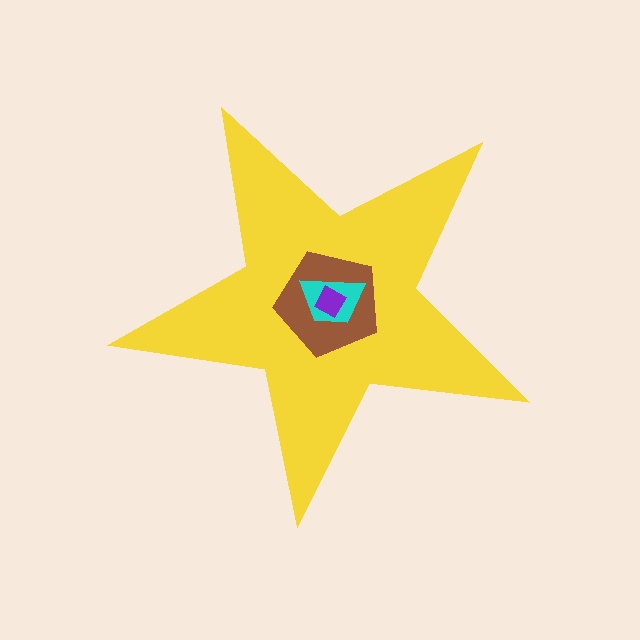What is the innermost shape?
The purple square.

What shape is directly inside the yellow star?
The brown pentagon.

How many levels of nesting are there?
4.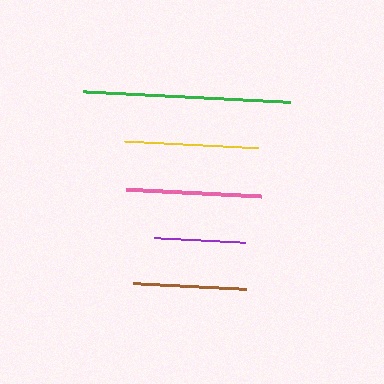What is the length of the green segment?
The green segment is approximately 207 pixels long.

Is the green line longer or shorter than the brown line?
The green line is longer than the brown line.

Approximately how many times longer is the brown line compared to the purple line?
The brown line is approximately 1.2 times the length of the purple line.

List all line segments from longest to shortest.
From longest to shortest: green, pink, yellow, brown, purple.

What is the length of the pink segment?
The pink segment is approximately 135 pixels long.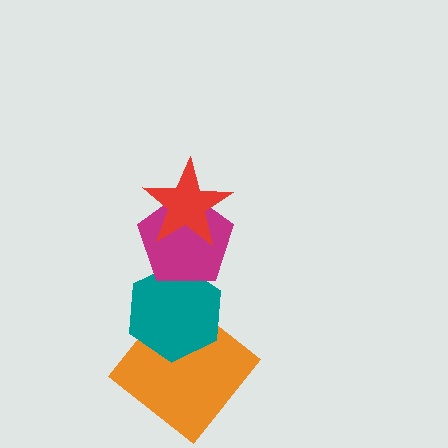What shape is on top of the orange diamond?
The teal hexagon is on top of the orange diamond.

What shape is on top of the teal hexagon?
The magenta pentagon is on top of the teal hexagon.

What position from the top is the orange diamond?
The orange diamond is 4th from the top.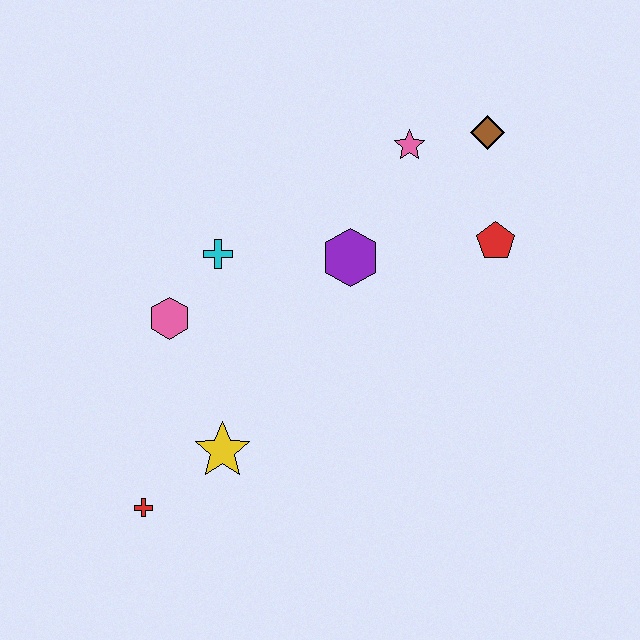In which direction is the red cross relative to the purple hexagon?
The red cross is below the purple hexagon.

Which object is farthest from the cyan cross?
The brown diamond is farthest from the cyan cross.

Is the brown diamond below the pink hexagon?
No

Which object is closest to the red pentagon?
The brown diamond is closest to the red pentagon.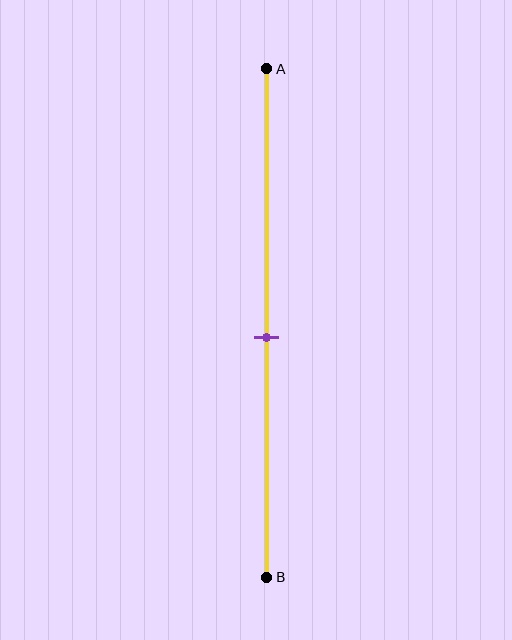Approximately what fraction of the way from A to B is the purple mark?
The purple mark is approximately 55% of the way from A to B.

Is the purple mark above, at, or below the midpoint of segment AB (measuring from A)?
The purple mark is approximately at the midpoint of segment AB.